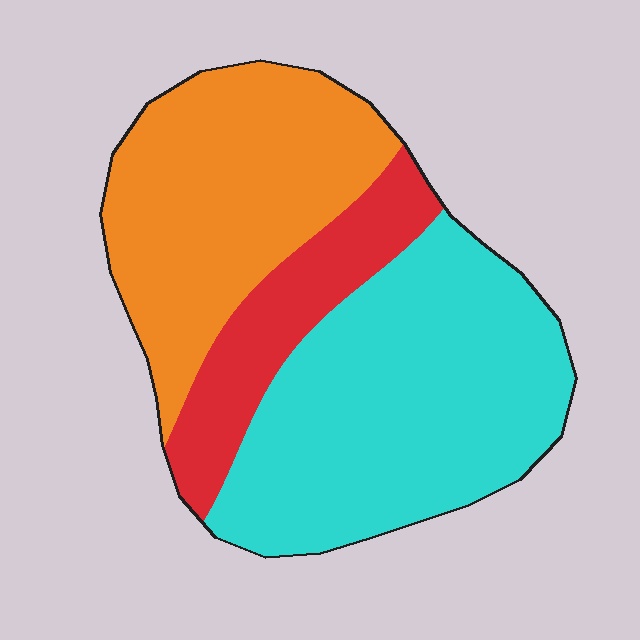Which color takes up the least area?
Red, at roughly 15%.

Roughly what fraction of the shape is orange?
Orange covers about 35% of the shape.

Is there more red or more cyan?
Cyan.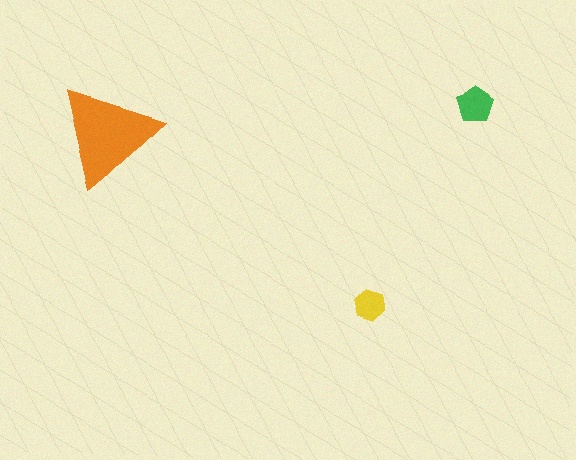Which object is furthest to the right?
The green pentagon is rightmost.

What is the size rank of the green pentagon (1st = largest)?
2nd.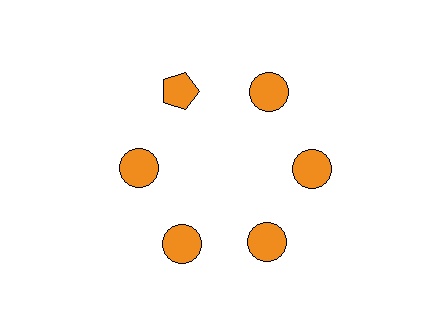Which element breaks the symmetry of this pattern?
The orange pentagon at roughly the 11 o'clock position breaks the symmetry. All other shapes are orange circles.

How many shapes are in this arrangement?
There are 6 shapes arranged in a ring pattern.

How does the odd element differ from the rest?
It has a different shape: pentagon instead of circle.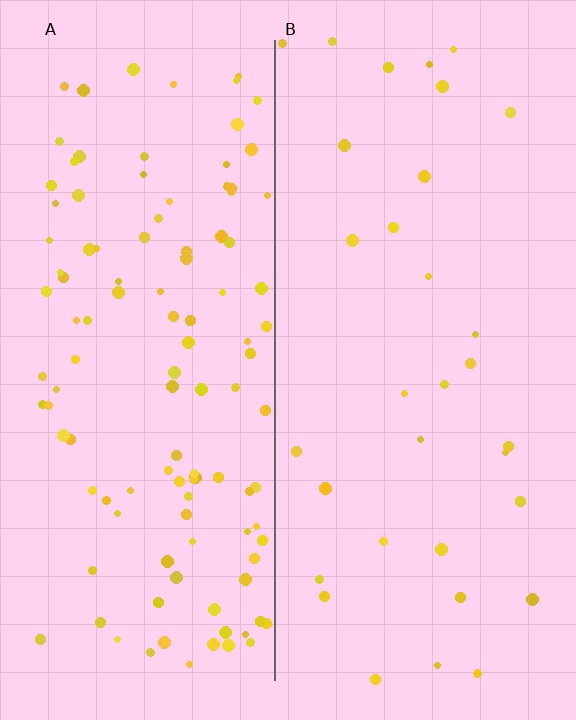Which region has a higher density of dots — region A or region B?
A (the left).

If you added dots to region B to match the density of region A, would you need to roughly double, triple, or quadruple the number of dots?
Approximately quadruple.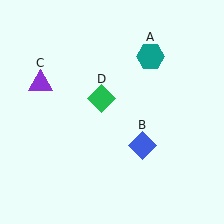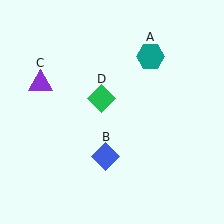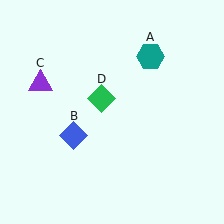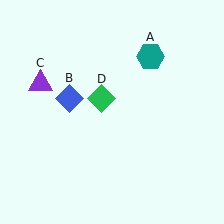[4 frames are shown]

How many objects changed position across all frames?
1 object changed position: blue diamond (object B).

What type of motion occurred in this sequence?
The blue diamond (object B) rotated clockwise around the center of the scene.